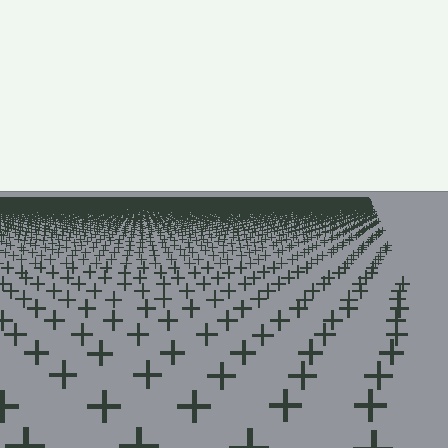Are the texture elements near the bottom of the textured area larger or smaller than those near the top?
Larger. Near the bottom, elements are closer to the viewer and appear at a bigger on-screen size.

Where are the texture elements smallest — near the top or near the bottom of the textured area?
Near the top.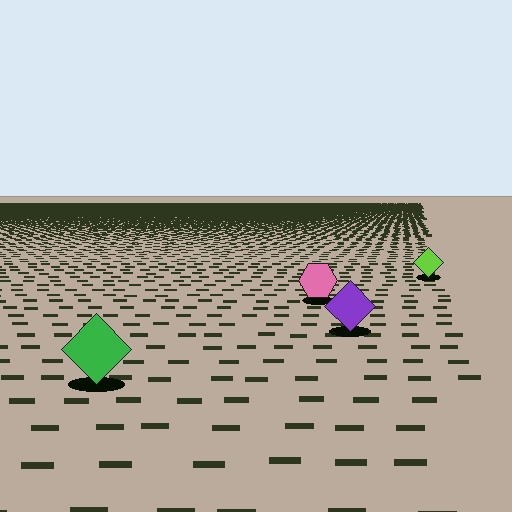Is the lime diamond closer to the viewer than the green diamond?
No. The green diamond is closer — you can tell from the texture gradient: the ground texture is coarser near it.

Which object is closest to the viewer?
The green diamond is closest. The texture marks near it are larger and more spread out.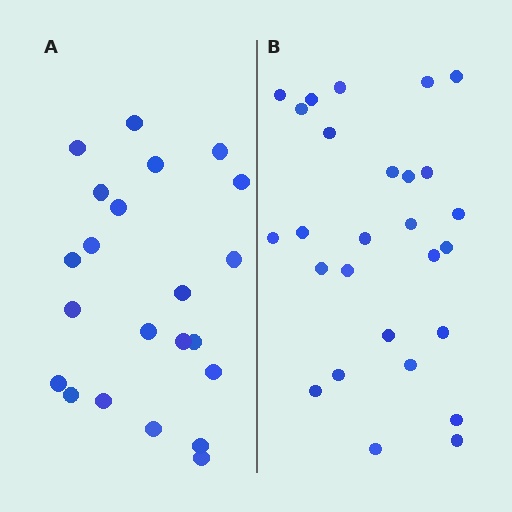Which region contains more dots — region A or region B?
Region B (the right region) has more dots.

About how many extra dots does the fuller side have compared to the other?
Region B has about 5 more dots than region A.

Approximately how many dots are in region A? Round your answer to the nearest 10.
About 20 dots. (The exact count is 22, which rounds to 20.)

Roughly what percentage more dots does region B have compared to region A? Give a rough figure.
About 25% more.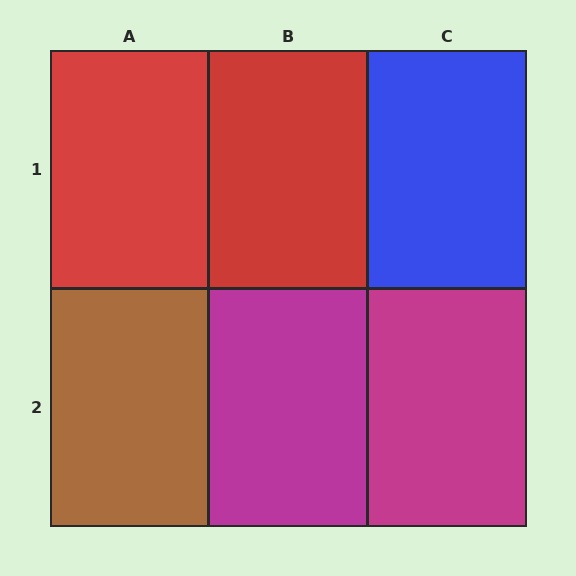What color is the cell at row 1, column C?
Blue.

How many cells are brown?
1 cell is brown.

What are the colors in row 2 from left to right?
Brown, magenta, magenta.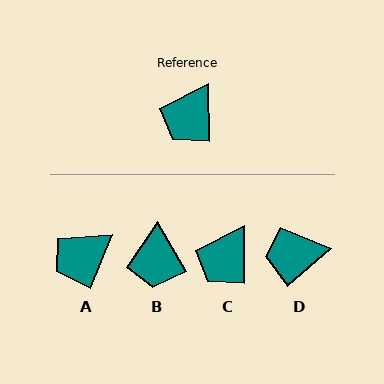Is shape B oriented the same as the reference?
No, it is off by about 30 degrees.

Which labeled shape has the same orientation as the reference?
C.